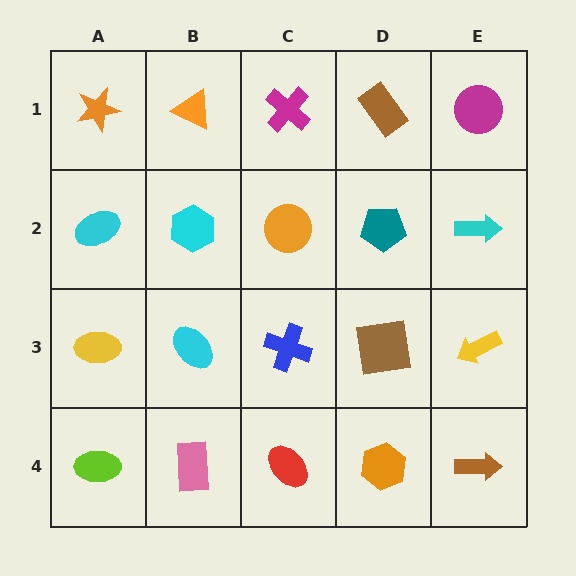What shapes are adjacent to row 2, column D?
A brown rectangle (row 1, column D), a brown square (row 3, column D), an orange circle (row 2, column C), a cyan arrow (row 2, column E).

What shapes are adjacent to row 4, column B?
A cyan ellipse (row 3, column B), a lime ellipse (row 4, column A), a red ellipse (row 4, column C).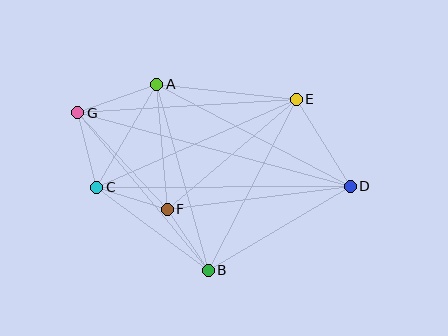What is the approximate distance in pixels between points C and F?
The distance between C and F is approximately 74 pixels.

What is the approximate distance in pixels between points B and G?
The distance between B and G is approximately 204 pixels.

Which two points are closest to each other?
Points B and F are closest to each other.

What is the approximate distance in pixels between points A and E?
The distance between A and E is approximately 140 pixels.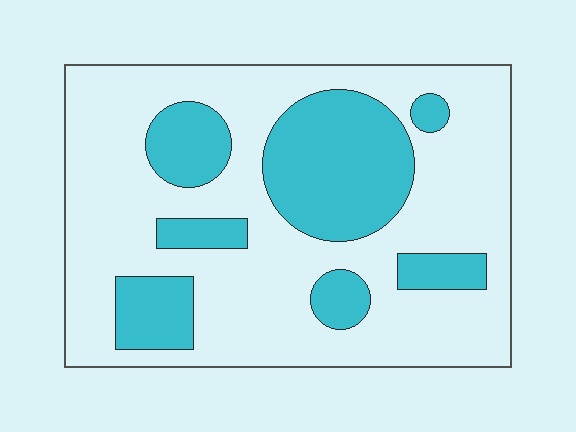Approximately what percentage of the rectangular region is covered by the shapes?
Approximately 30%.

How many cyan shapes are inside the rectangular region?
7.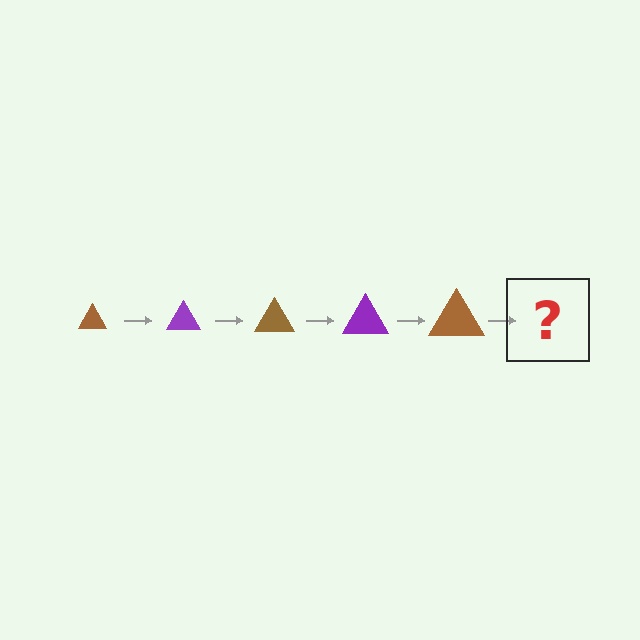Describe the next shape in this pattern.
It should be a purple triangle, larger than the previous one.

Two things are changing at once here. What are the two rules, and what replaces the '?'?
The two rules are that the triangle grows larger each step and the color cycles through brown and purple. The '?' should be a purple triangle, larger than the previous one.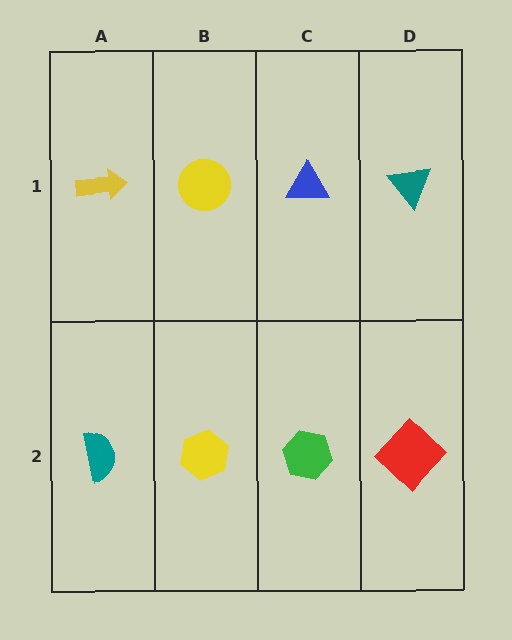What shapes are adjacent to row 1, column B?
A yellow hexagon (row 2, column B), a yellow arrow (row 1, column A), a blue triangle (row 1, column C).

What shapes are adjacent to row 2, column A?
A yellow arrow (row 1, column A), a yellow hexagon (row 2, column B).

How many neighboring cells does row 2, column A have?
2.